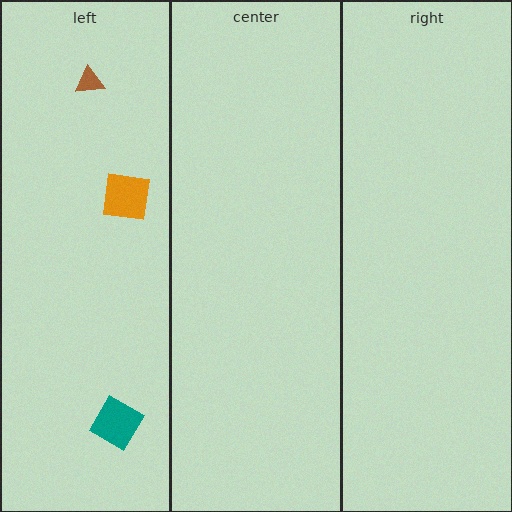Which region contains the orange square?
The left region.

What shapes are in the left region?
The teal diamond, the orange square, the brown triangle.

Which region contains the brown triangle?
The left region.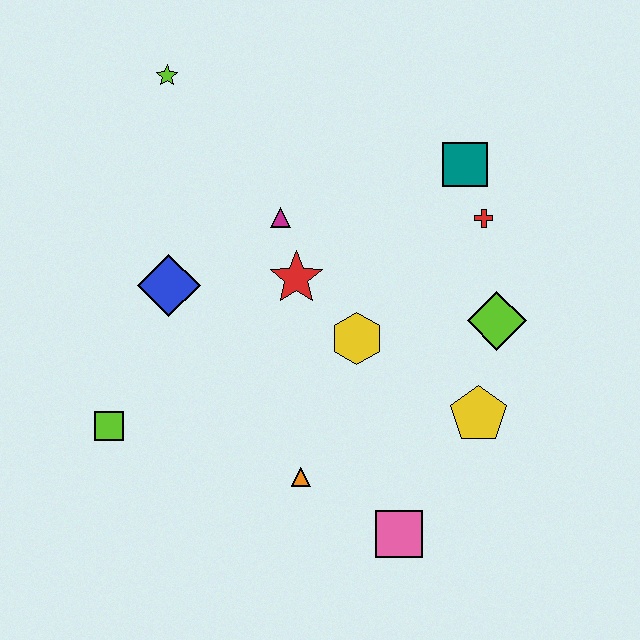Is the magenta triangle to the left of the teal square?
Yes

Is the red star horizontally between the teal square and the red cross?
No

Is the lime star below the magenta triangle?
No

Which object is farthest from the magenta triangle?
The pink square is farthest from the magenta triangle.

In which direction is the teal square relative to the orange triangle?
The teal square is above the orange triangle.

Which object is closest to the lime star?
The magenta triangle is closest to the lime star.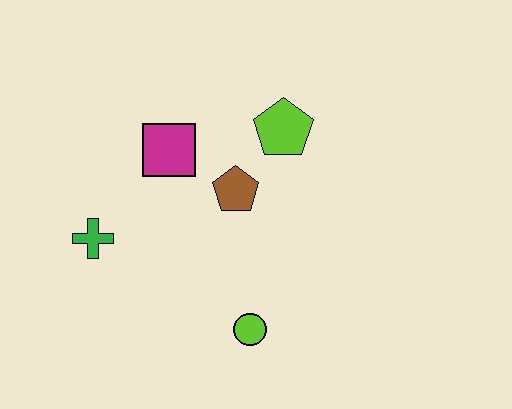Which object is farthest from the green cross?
The lime pentagon is farthest from the green cross.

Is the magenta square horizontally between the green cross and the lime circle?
Yes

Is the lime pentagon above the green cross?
Yes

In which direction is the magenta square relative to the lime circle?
The magenta square is above the lime circle.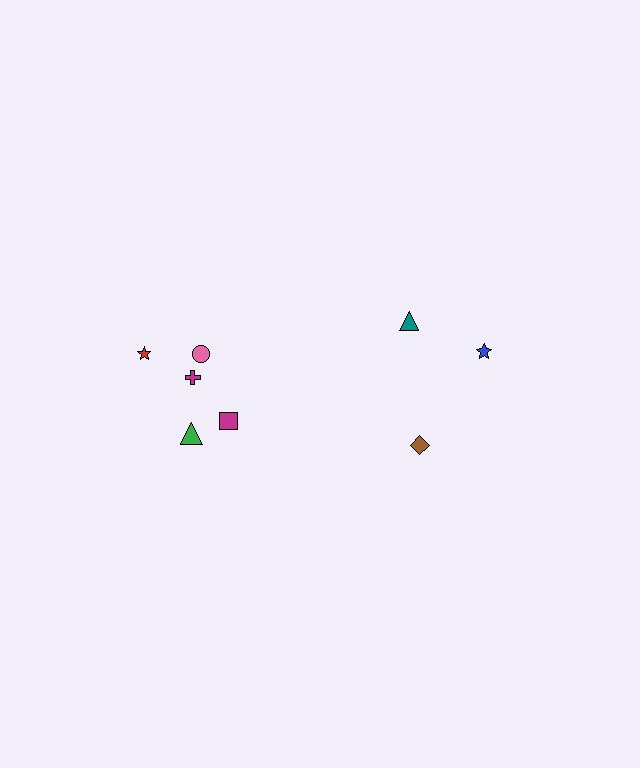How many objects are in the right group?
There are 3 objects.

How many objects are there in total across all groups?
There are 8 objects.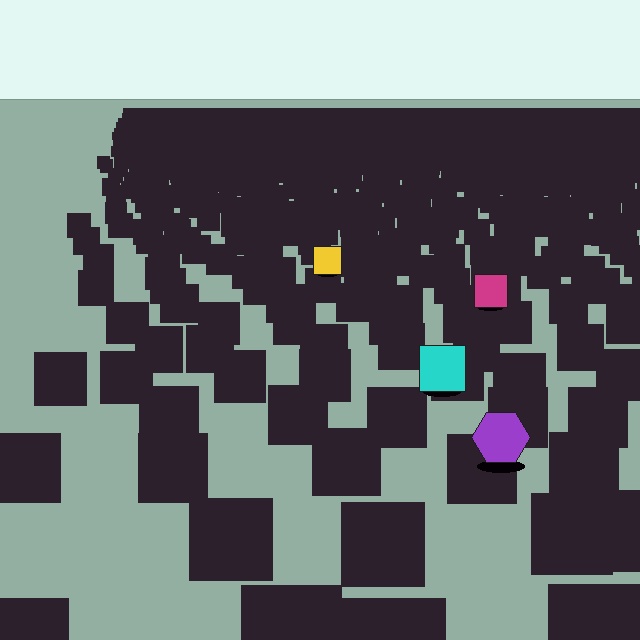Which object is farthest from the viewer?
The yellow square is farthest from the viewer. It appears smaller and the ground texture around it is denser.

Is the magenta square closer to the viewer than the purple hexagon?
No. The purple hexagon is closer — you can tell from the texture gradient: the ground texture is coarser near it.